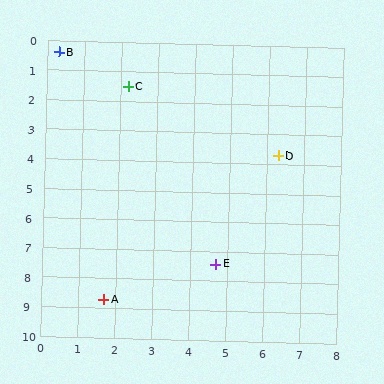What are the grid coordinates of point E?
Point E is at approximately (4.7, 7.4).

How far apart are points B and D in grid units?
Points B and D are about 6.8 grid units apart.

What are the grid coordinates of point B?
Point B is at approximately (0.3, 0.4).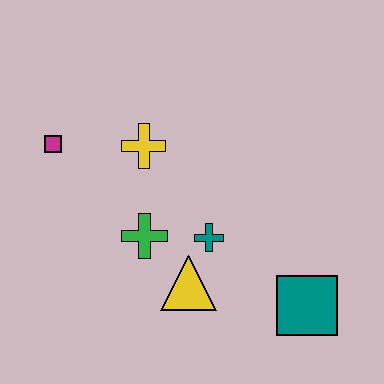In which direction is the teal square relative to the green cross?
The teal square is to the right of the green cross.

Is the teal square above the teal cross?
No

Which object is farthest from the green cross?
The teal square is farthest from the green cross.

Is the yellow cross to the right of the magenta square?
Yes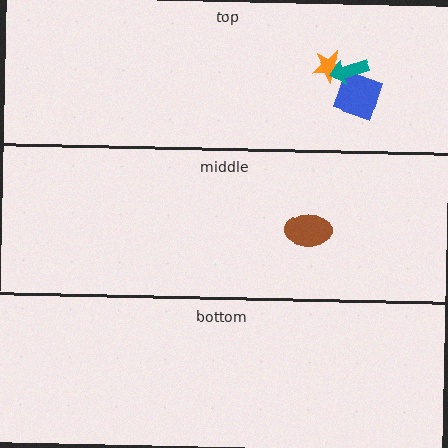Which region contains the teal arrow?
The top region.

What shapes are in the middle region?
The brown ellipse.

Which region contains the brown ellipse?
The middle region.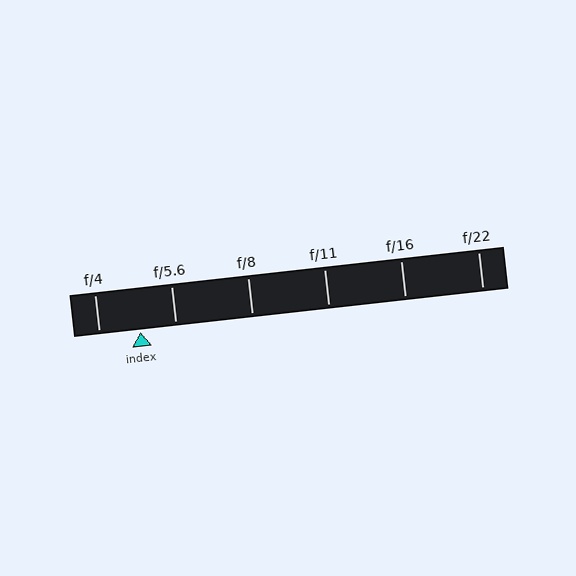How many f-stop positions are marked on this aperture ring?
There are 6 f-stop positions marked.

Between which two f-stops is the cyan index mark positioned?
The index mark is between f/4 and f/5.6.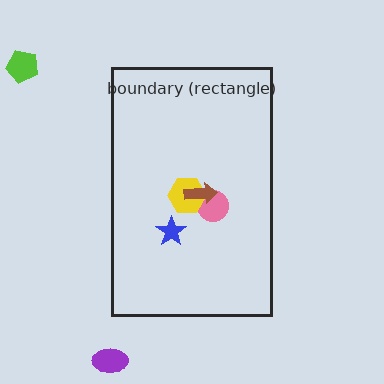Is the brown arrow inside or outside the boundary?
Inside.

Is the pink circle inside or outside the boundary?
Inside.